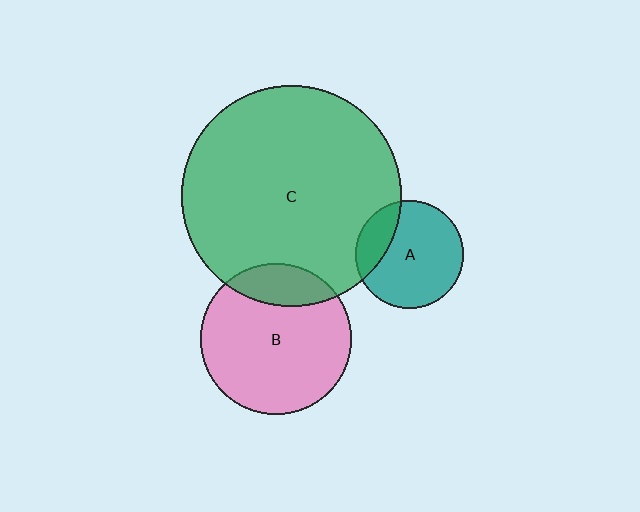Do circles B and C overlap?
Yes.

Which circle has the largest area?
Circle C (green).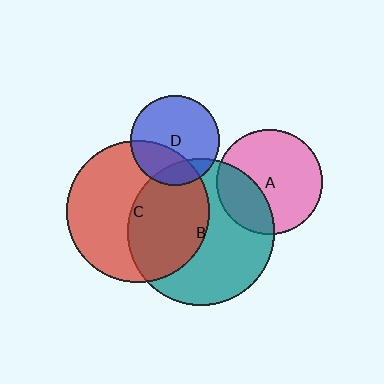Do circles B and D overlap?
Yes.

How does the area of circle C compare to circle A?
Approximately 1.8 times.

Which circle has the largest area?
Circle B (teal).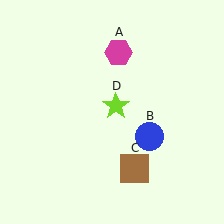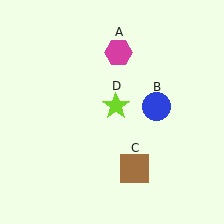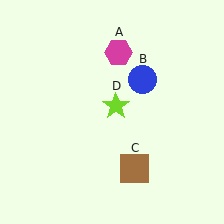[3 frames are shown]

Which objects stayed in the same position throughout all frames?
Magenta hexagon (object A) and brown square (object C) and lime star (object D) remained stationary.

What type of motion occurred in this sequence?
The blue circle (object B) rotated counterclockwise around the center of the scene.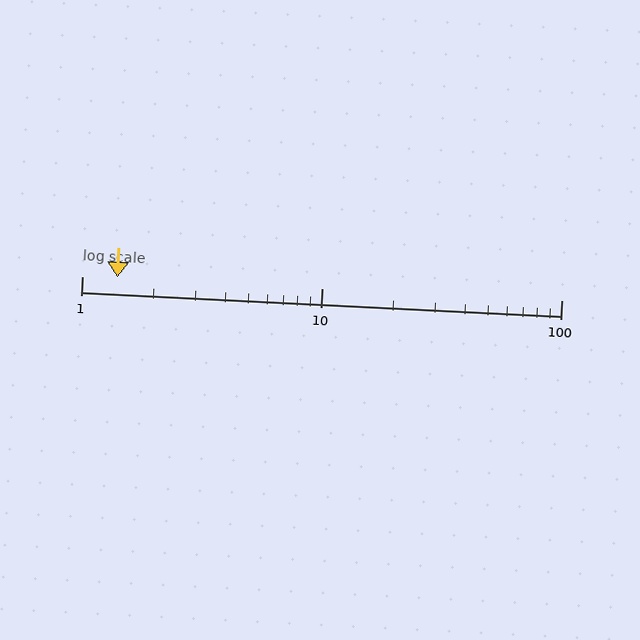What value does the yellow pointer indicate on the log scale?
The pointer indicates approximately 1.4.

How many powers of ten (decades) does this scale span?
The scale spans 2 decades, from 1 to 100.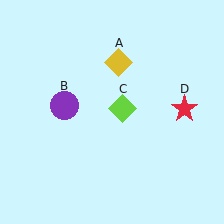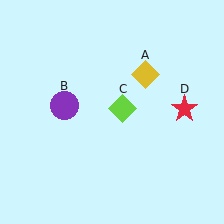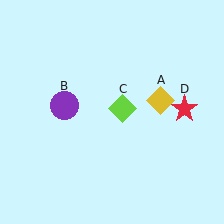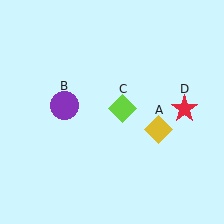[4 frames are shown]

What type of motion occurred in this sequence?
The yellow diamond (object A) rotated clockwise around the center of the scene.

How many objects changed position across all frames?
1 object changed position: yellow diamond (object A).